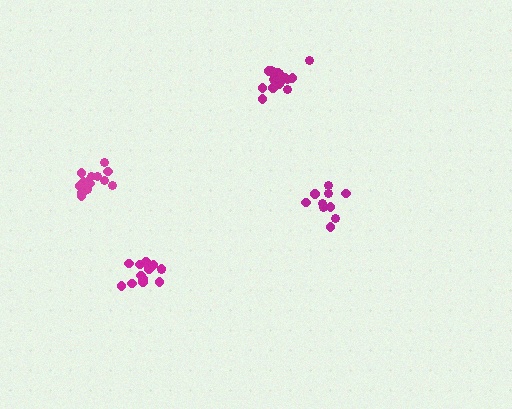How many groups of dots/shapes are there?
There are 4 groups.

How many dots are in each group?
Group 1: 10 dots, Group 2: 15 dots, Group 3: 16 dots, Group 4: 15 dots (56 total).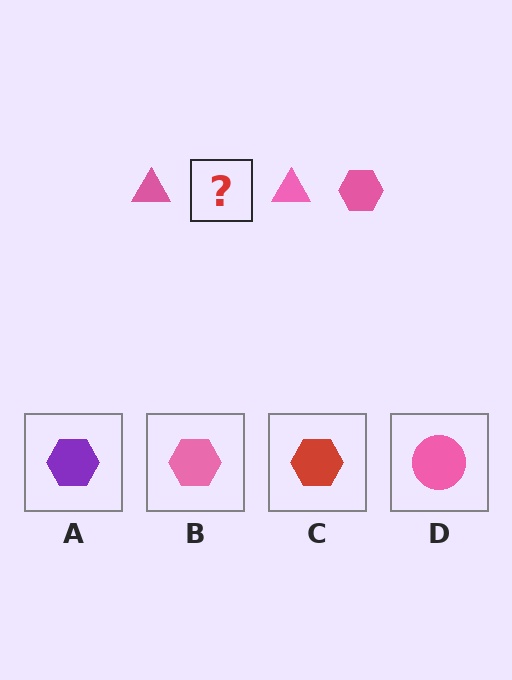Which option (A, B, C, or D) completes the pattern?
B.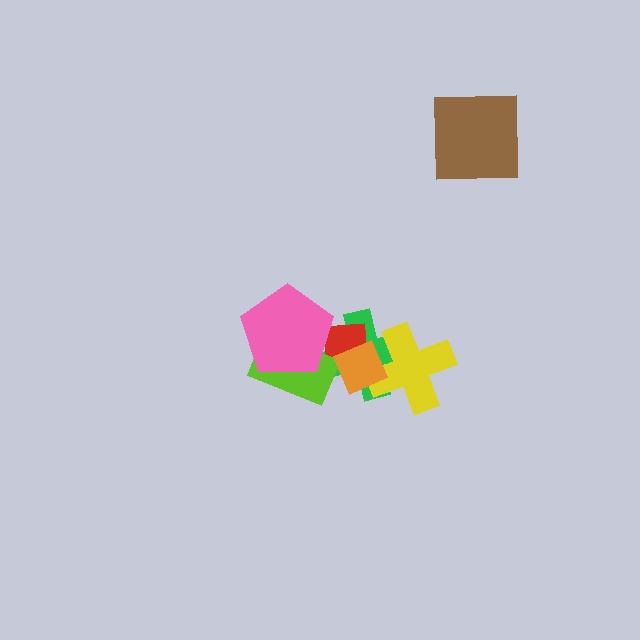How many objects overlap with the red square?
4 objects overlap with the red square.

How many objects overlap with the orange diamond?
3 objects overlap with the orange diamond.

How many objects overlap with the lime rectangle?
3 objects overlap with the lime rectangle.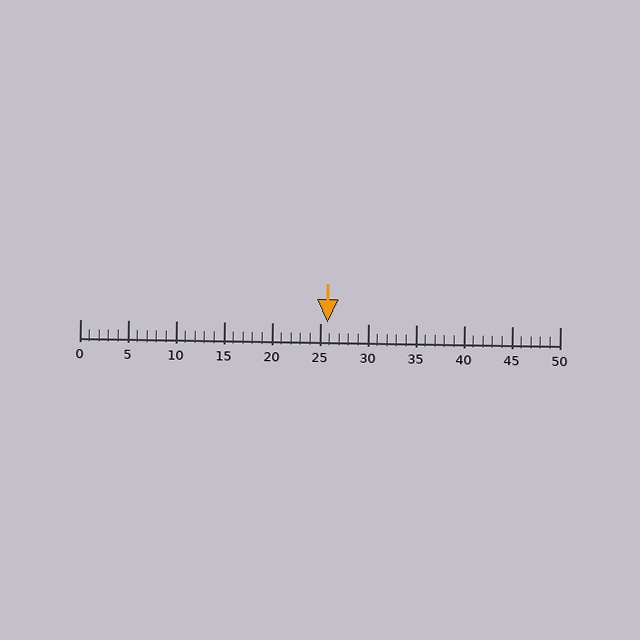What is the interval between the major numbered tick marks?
The major tick marks are spaced 5 units apart.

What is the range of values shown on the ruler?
The ruler shows values from 0 to 50.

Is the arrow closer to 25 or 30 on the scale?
The arrow is closer to 25.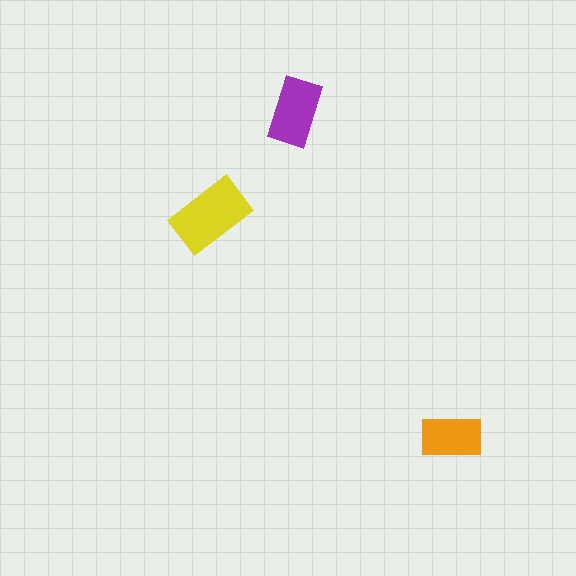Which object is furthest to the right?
The orange rectangle is rightmost.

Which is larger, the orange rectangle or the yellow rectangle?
The yellow one.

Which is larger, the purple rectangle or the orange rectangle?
The purple one.